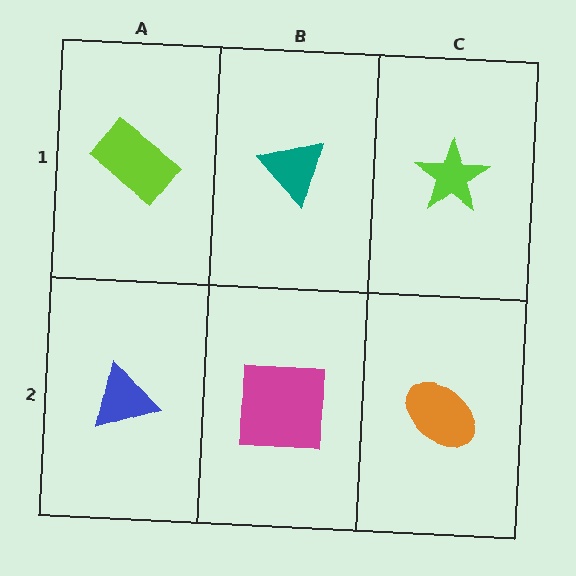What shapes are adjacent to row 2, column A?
A lime rectangle (row 1, column A), a magenta square (row 2, column B).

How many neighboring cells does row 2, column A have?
2.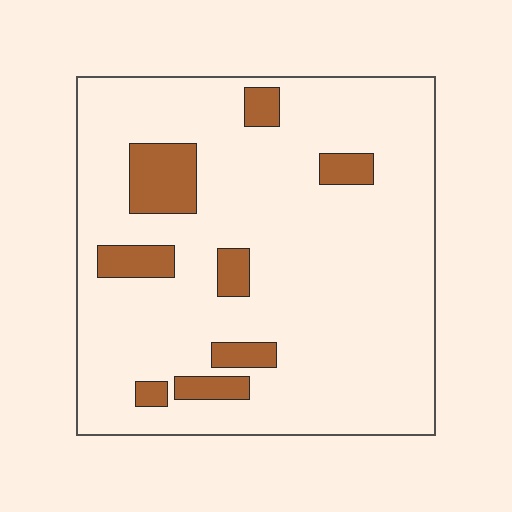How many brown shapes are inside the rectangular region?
8.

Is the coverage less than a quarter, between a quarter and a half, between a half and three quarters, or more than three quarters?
Less than a quarter.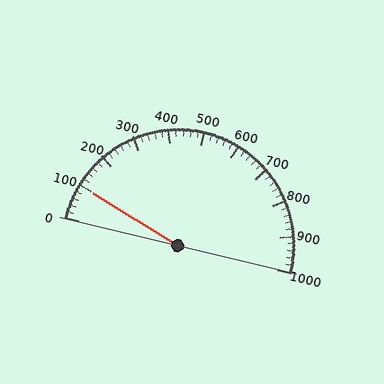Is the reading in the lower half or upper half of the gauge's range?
The reading is in the lower half of the range (0 to 1000).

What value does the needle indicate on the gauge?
The needle indicates approximately 100.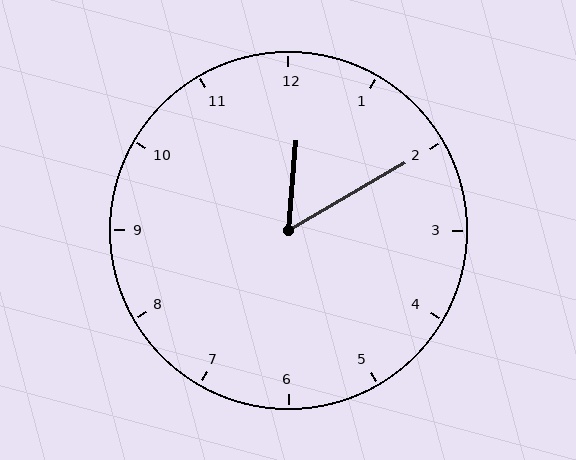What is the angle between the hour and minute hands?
Approximately 55 degrees.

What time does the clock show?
12:10.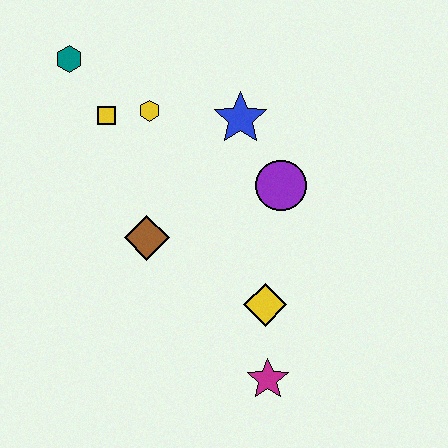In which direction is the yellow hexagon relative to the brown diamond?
The yellow hexagon is above the brown diamond.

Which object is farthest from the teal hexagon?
The magenta star is farthest from the teal hexagon.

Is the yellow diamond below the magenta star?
No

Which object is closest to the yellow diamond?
The magenta star is closest to the yellow diamond.